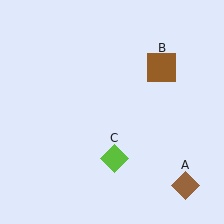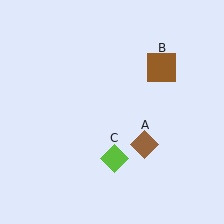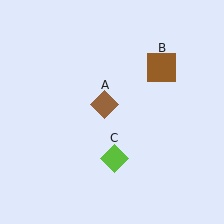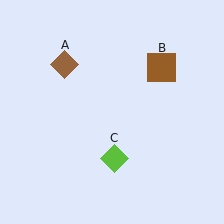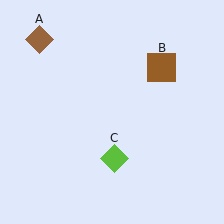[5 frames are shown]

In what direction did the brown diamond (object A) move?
The brown diamond (object A) moved up and to the left.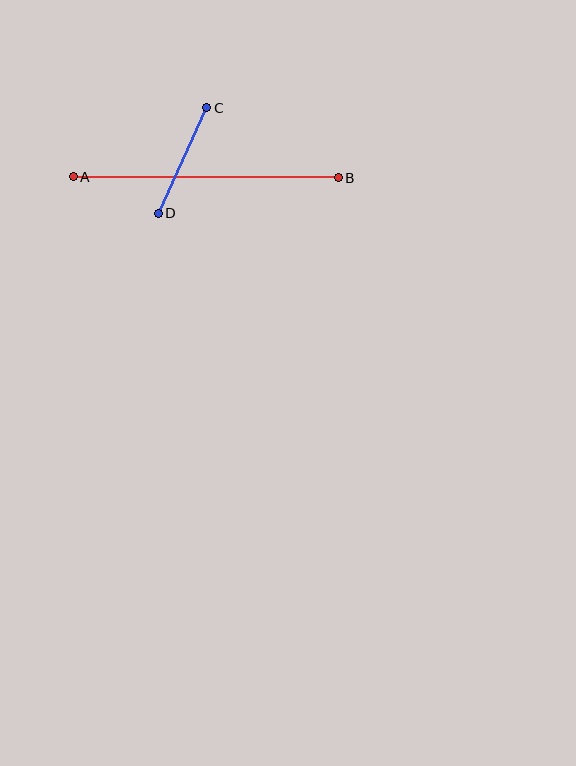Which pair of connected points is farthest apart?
Points A and B are farthest apart.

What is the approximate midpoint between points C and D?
The midpoint is at approximately (182, 160) pixels.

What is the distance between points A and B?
The distance is approximately 265 pixels.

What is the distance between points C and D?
The distance is approximately 116 pixels.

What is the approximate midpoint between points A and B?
The midpoint is at approximately (206, 177) pixels.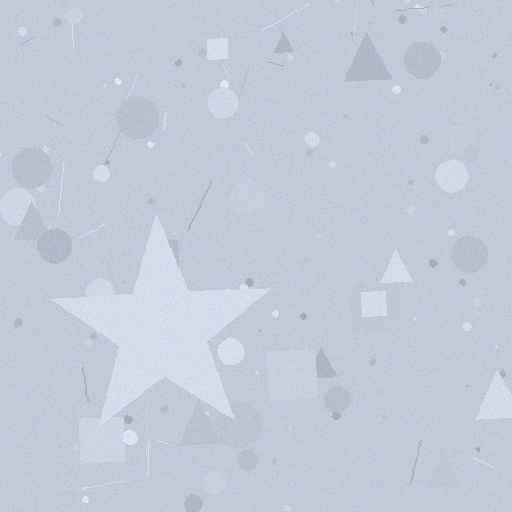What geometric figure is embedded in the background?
A star is embedded in the background.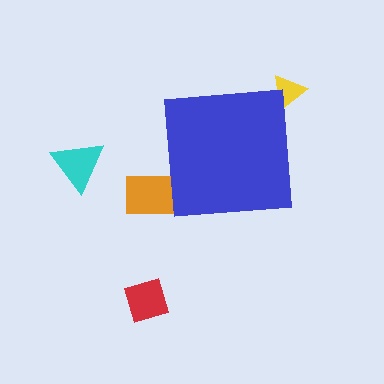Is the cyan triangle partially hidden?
No, the cyan triangle is fully visible.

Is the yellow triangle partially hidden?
Yes, the yellow triangle is partially hidden behind the blue square.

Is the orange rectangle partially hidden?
Yes, the orange rectangle is partially hidden behind the blue square.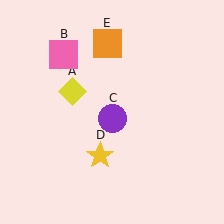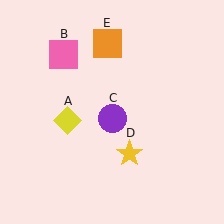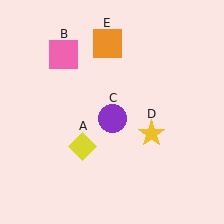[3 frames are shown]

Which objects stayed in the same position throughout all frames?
Pink square (object B) and purple circle (object C) and orange square (object E) remained stationary.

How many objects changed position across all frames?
2 objects changed position: yellow diamond (object A), yellow star (object D).